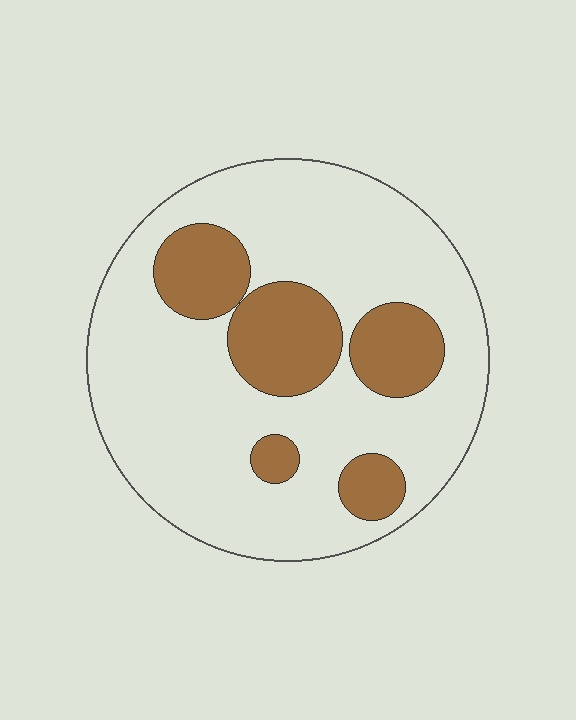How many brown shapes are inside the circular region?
5.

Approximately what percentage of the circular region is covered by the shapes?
Approximately 25%.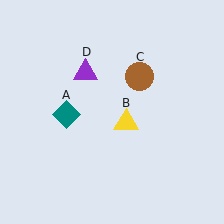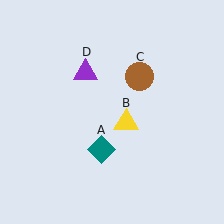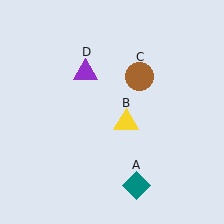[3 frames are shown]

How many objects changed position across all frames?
1 object changed position: teal diamond (object A).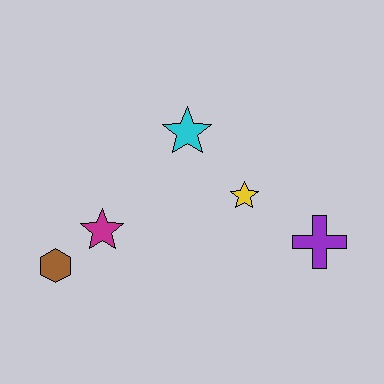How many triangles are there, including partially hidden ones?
There are no triangles.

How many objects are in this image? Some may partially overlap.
There are 5 objects.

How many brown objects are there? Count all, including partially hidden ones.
There is 1 brown object.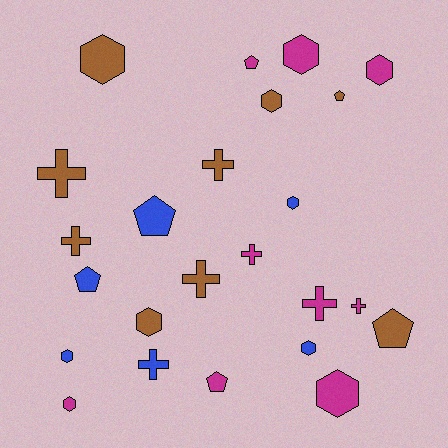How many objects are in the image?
There are 24 objects.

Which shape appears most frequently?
Hexagon, with 10 objects.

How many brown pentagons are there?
There are 2 brown pentagons.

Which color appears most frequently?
Magenta, with 9 objects.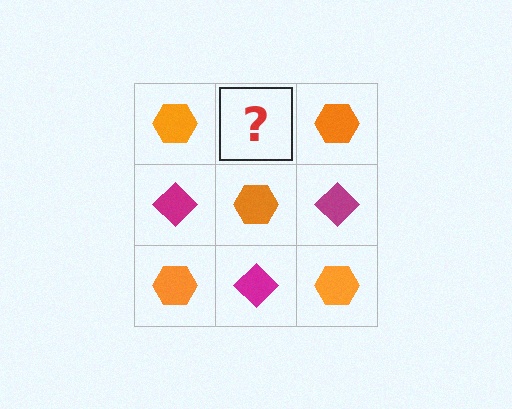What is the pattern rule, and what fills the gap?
The rule is that it alternates orange hexagon and magenta diamond in a checkerboard pattern. The gap should be filled with a magenta diamond.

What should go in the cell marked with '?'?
The missing cell should contain a magenta diamond.